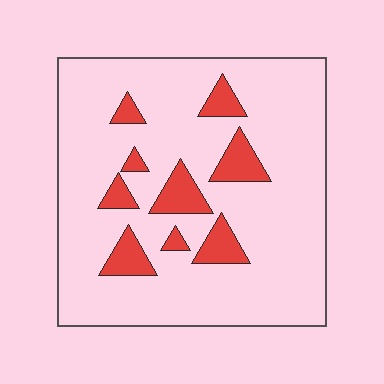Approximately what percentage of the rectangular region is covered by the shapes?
Approximately 15%.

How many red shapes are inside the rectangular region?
9.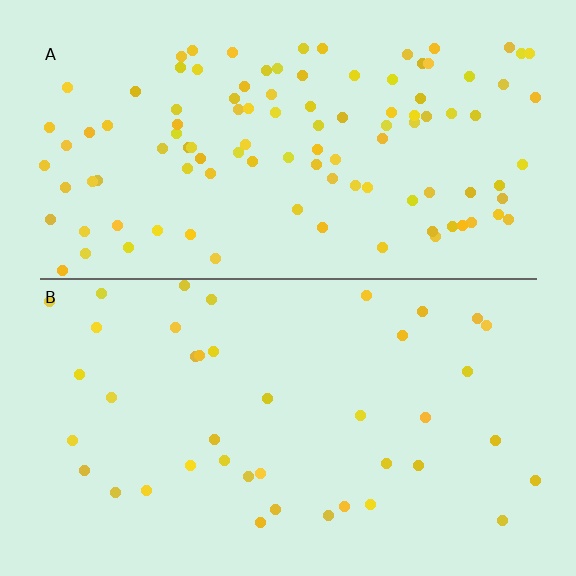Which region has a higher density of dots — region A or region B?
A (the top).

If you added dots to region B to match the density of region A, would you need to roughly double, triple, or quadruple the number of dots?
Approximately triple.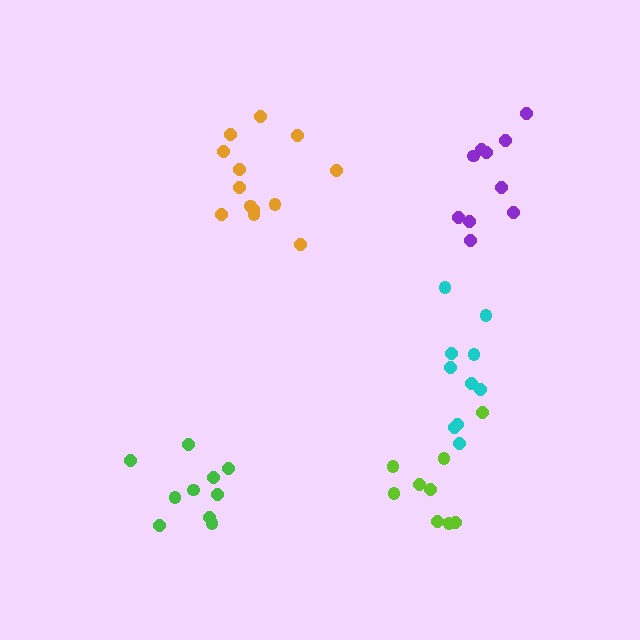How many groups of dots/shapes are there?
There are 5 groups.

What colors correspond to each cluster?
The clusters are colored: green, orange, lime, cyan, purple.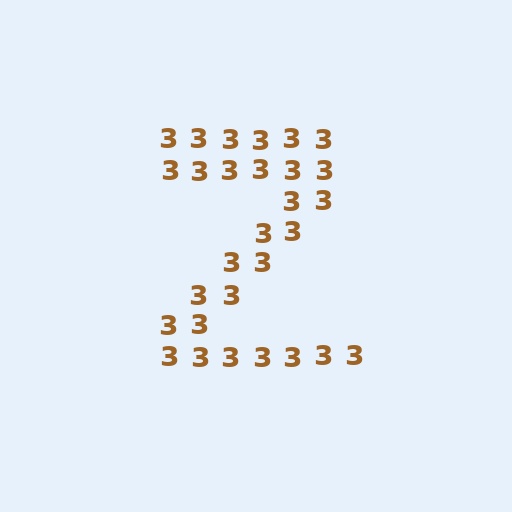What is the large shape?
The large shape is the letter Z.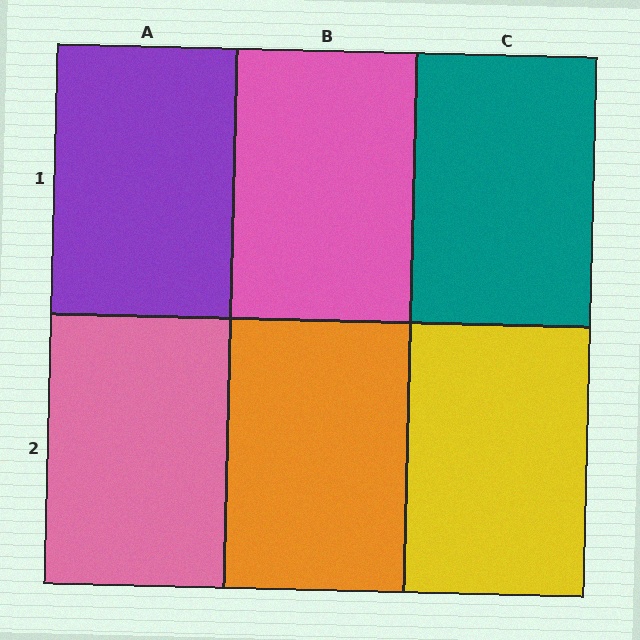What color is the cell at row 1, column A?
Purple.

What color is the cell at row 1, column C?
Teal.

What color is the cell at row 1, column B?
Pink.